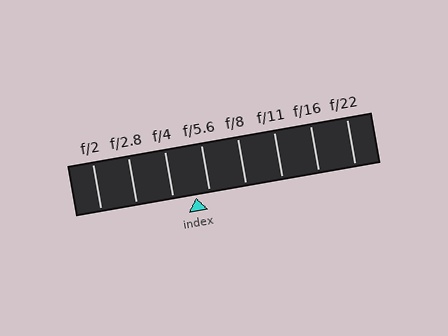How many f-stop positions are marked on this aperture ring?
There are 8 f-stop positions marked.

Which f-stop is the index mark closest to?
The index mark is closest to f/5.6.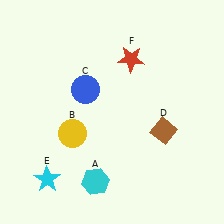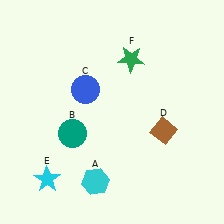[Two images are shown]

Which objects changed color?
B changed from yellow to teal. F changed from red to green.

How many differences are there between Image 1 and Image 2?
There are 2 differences between the two images.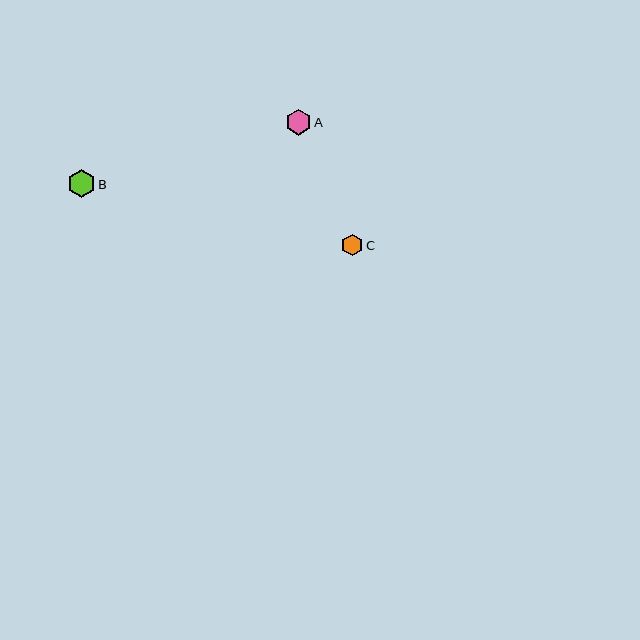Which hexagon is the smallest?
Hexagon C is the smallest with a size of approximately 22 pixels.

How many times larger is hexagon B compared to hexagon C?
Hexagon B is approximately 1.3 times the size of hexagon C.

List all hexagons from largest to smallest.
From largest to smallest: B, A, C.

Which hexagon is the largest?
Hexagon B is the largest with a size of approximately 28 pixels.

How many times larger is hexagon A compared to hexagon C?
Hexagon A is approximately 1.2 times the size of hexagon C.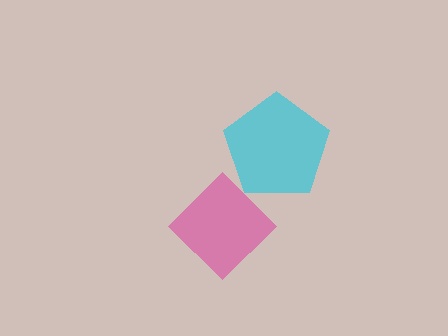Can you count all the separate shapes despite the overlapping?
Yes, there are 2 separate shapes.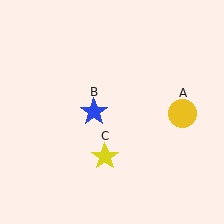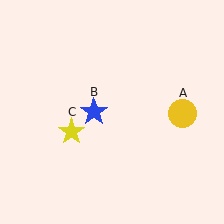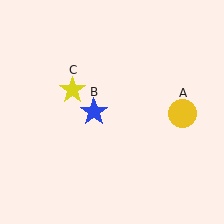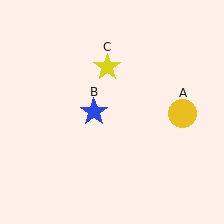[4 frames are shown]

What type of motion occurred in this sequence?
The yellow star (object C) rotated clockwise around the center of the scene.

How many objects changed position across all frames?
1 object changed position: yellow star (object C).